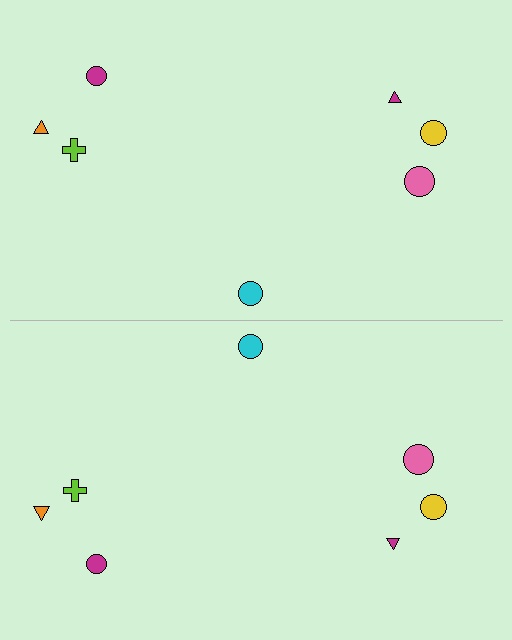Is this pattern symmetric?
Yes, this pattern has bilateral (reflection) symmetry.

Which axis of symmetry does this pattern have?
The pattern has a horizontal axis of symmetry running through the center of the image.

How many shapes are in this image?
There are 14 shapes in this image.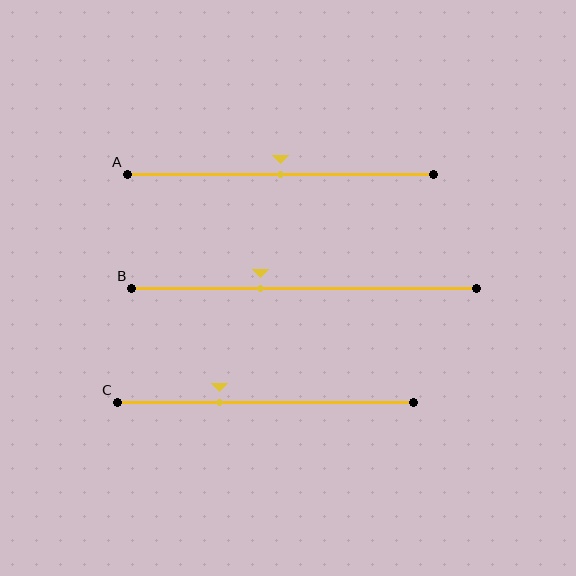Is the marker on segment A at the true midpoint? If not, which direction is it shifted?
Yes, the marker on segment A is at the true midpoint.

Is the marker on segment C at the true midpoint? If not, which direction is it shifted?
No, the marker on segment C is shifted to the left by about 15% of the segment length.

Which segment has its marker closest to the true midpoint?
Segment A has its marker closest to the true midpoint.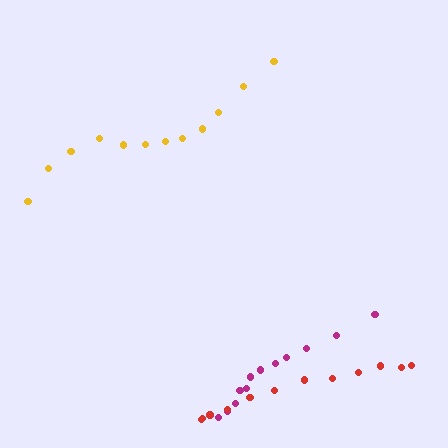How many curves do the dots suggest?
There are 3 distinct paths.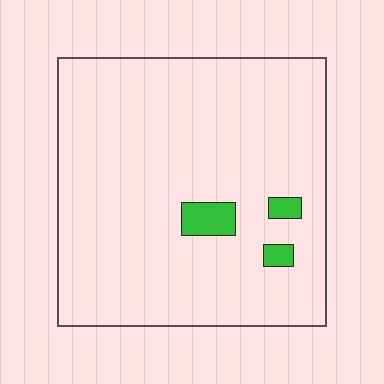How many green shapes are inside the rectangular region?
3.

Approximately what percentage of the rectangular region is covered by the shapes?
Approximately 5%.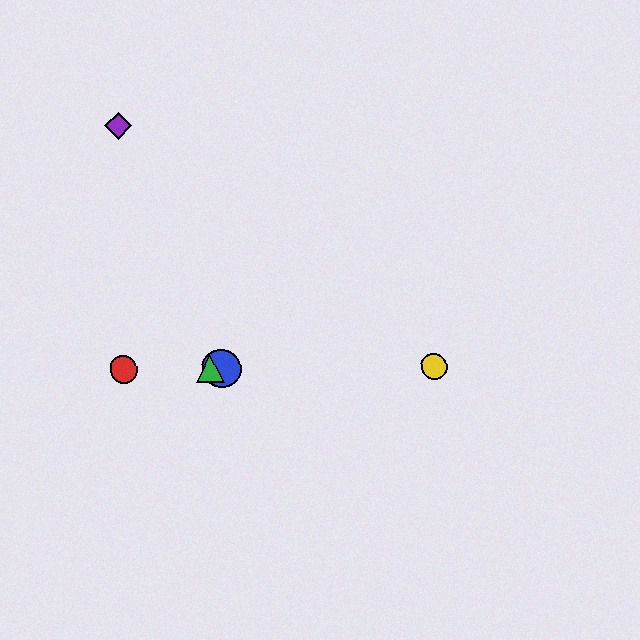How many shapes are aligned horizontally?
4 shapes (the red circle, the blue circle, the green triangle, the yellow circle) are aligned horizontally.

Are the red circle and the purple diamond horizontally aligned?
No, the red circle is at y≈370 and the purple diamond is at y≈126.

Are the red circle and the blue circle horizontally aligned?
Yes, both are at y≈370.